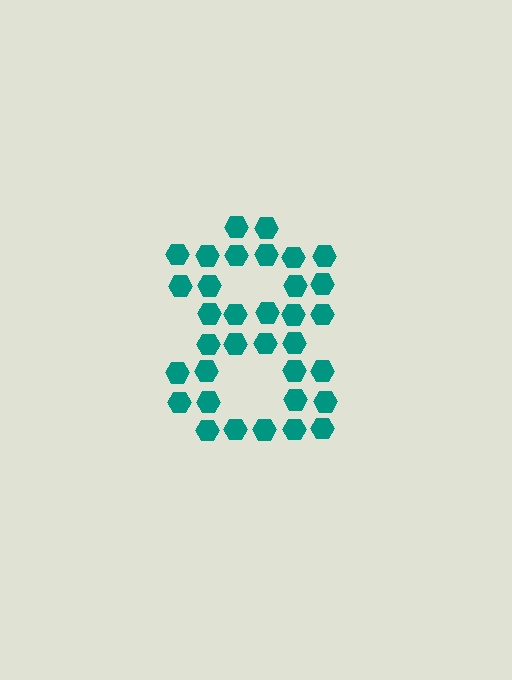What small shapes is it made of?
It is made of small hexagons.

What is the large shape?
The large shape is the digit 8.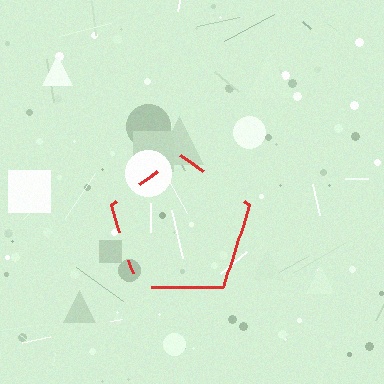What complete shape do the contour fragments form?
The contour fragments form a pentagon.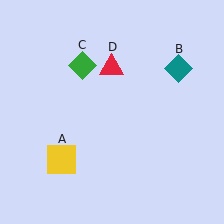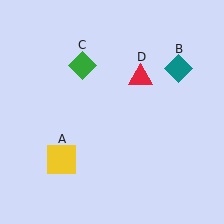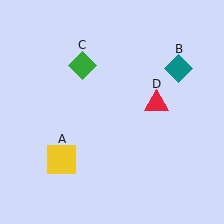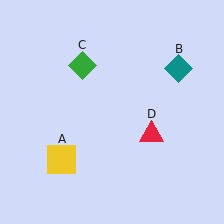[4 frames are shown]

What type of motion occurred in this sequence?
The red triangle (object D) rotated clockwise around the center of the scene.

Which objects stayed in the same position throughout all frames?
Yellow square (object A) and teal diamond (object B) and green diamond (object C) remained stationary.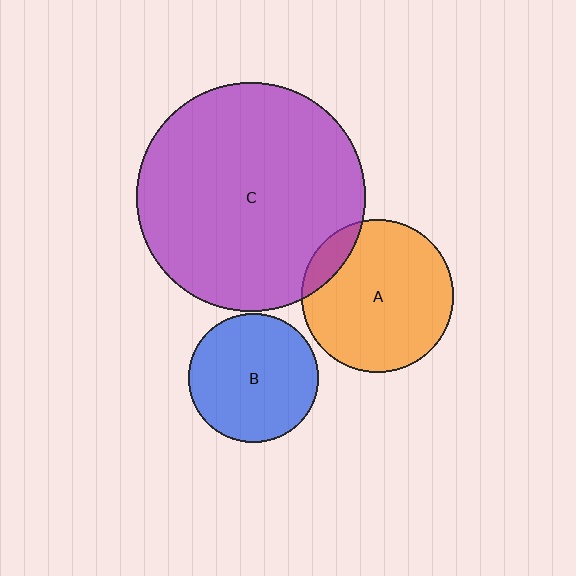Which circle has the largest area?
Circle C (purple).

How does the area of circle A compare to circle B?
Approximately 1.4 times.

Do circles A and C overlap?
Yes.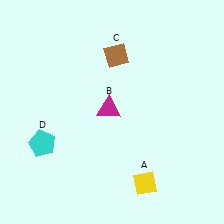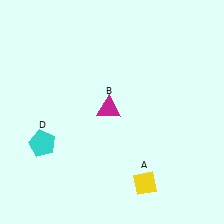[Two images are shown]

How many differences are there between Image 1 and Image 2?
There is 1 difference between the two images.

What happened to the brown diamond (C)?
The brown diamond (C) was removed in Image 2. It was in the top-right area of Image 1.